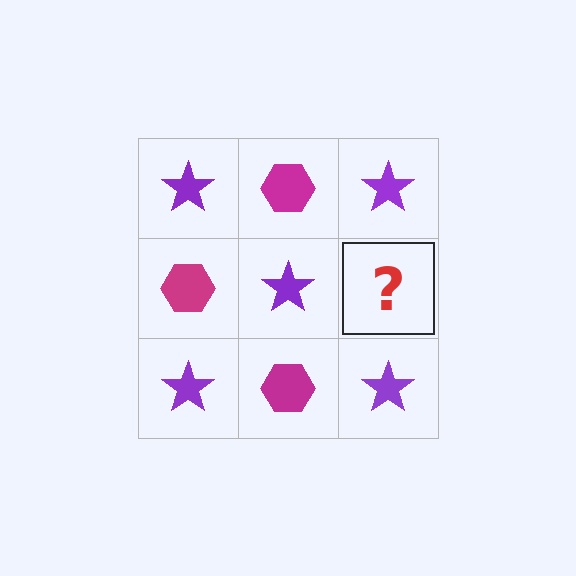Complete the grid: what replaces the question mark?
The question mark should be replaced with a magenta hexagon.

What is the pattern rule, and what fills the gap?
The rule is that it alternates purple star and magenta hexagon in a checkerboard pattern. The gap should be filled with a magenta hexagon.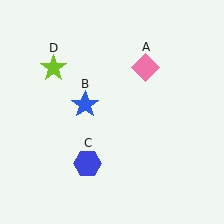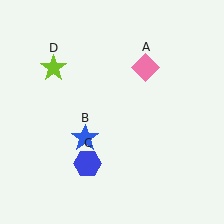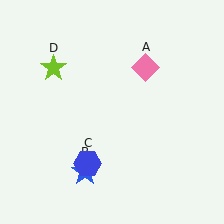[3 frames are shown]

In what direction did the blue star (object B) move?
The blue star (object B) moved down.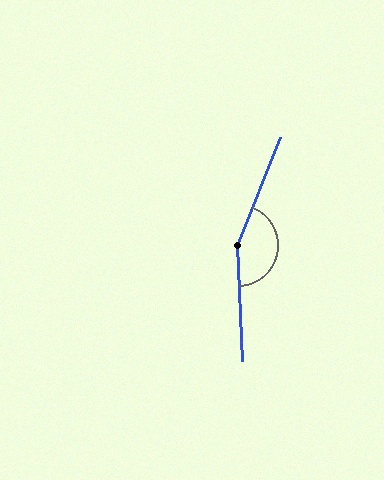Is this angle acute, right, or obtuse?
It is obtuse.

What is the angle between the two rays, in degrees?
Approximately 156 degrees.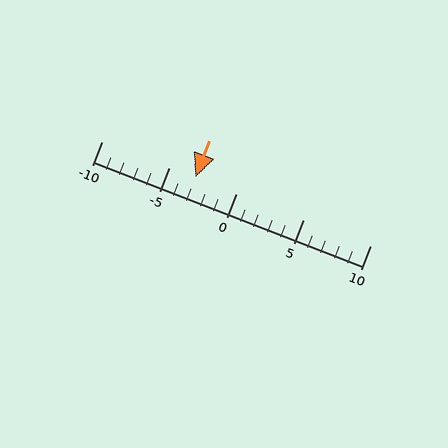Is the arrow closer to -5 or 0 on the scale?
The arrow is closer to -5.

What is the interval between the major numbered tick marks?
The major tick marks are spaced 5 units apart.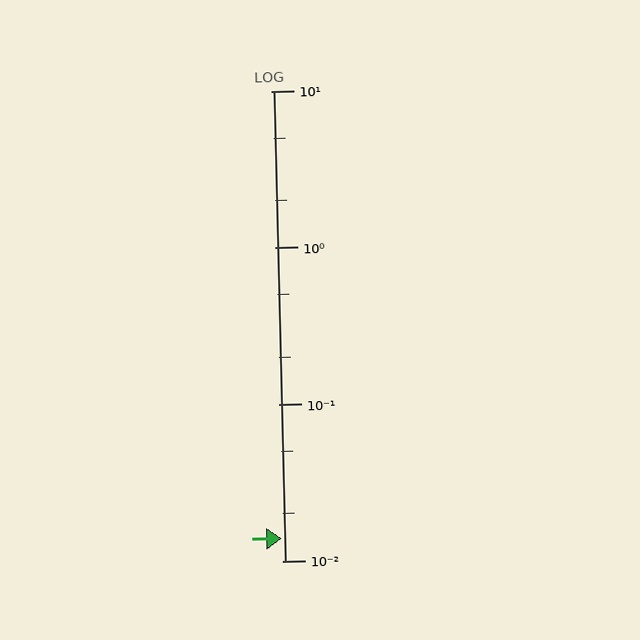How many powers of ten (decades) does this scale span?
The scale spans 3 decades, from 0.01 to 10.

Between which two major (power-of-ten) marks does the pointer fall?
The pointer is between 0.01 and 0.1.